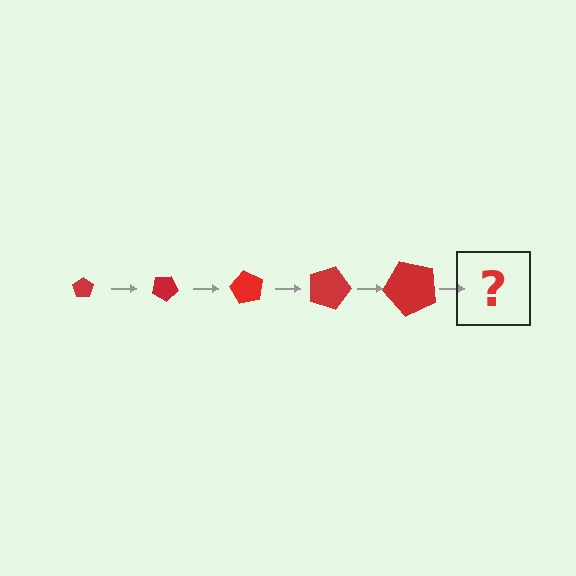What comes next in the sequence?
The next element should be a pentagon, larger than the previous one and rotated 150 degrees from the start.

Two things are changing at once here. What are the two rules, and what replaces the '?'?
The two rules are that the pentagon grows larger each step and it rotates 30 degrees each step. The '?' should be a pentagon, larger than the previous one and rotated 150 degrees from the start.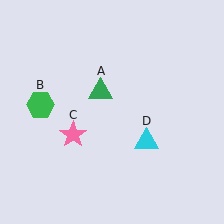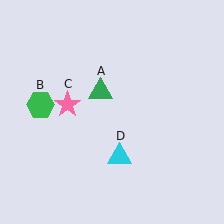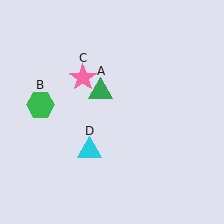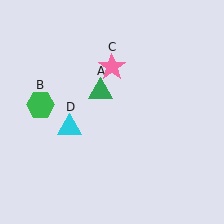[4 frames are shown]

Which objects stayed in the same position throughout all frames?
Green triangle (object A) and green hexagon (object B) remained stationary.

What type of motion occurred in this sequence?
The pink star (object C), cyan triangle (object D) rotated clockwise around the center of the scene.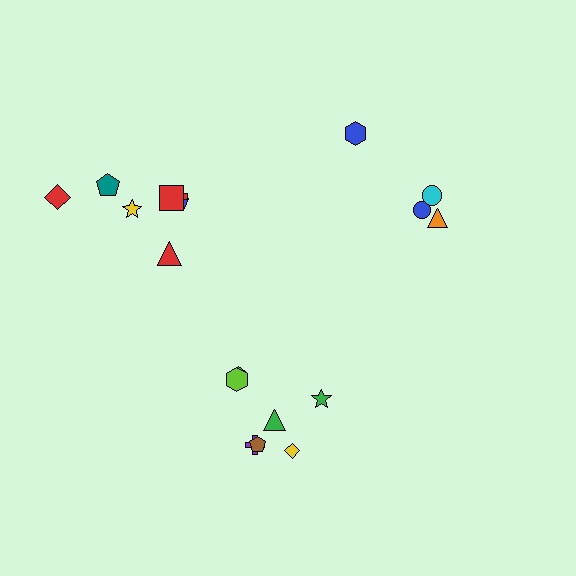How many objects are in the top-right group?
There are 4 objects.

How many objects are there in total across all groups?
There are 18 objects.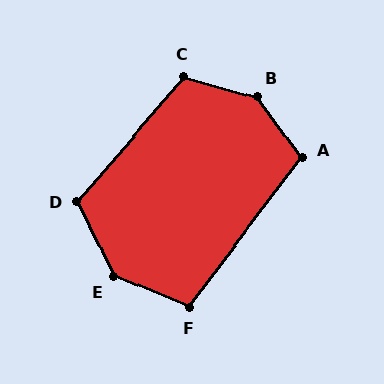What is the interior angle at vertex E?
Approximately 138 degrees (obtuse).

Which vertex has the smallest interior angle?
F, at approximately 105 degrees.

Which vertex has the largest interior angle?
B, at approximately 142 degrees.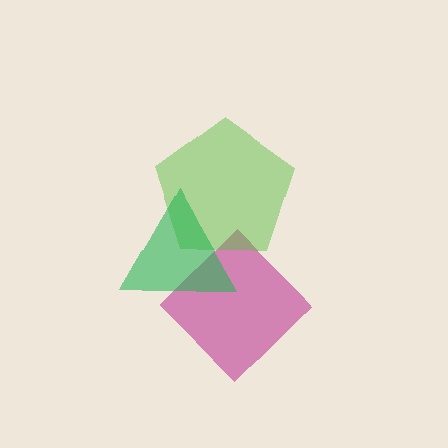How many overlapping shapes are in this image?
There are 3 overlapping shapes in the image.